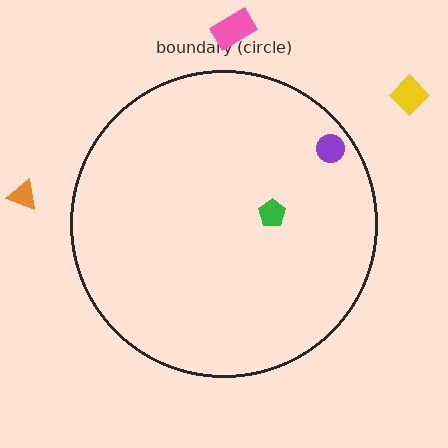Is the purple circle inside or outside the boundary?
Inside.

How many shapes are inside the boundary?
2 inside, 3 outside.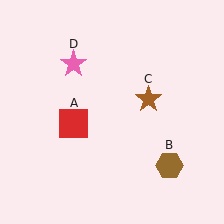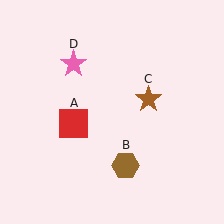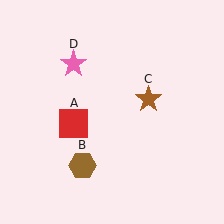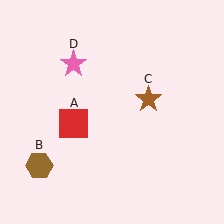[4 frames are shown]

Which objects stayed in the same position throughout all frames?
Red square (object A) and brown star (object C) and pink star (object D) remained stationary.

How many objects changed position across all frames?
1 object changed position: brown hexagon (object B).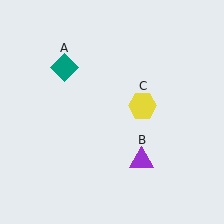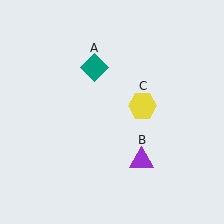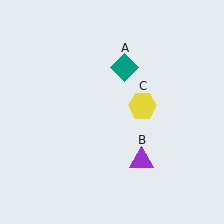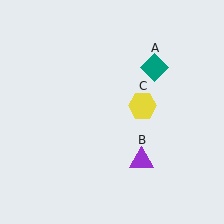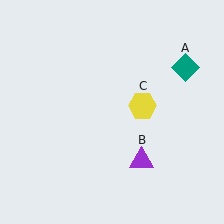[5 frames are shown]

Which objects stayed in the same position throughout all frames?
Purple triangle (object B) and yellow hexagon (object C) remained stationary.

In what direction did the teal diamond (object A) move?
The teal diamond (object A) moved right.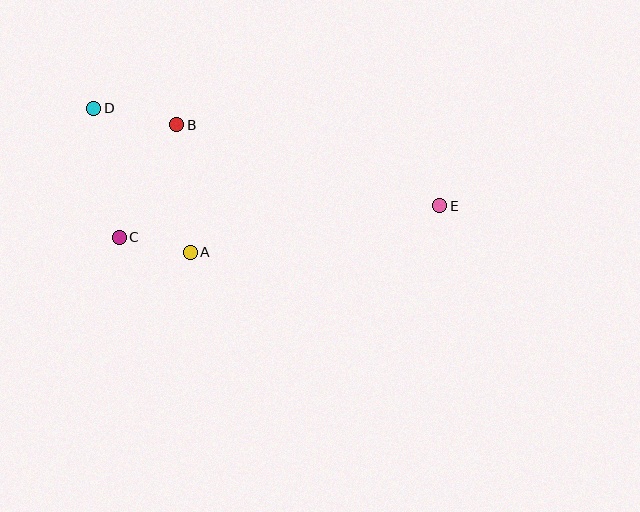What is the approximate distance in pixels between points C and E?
The distance between C and E is approximately 322 pixels.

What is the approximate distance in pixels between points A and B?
The distance between A and B is approximately 128 pixels.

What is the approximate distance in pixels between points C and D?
The distance between C and D is approximately 131 pixels.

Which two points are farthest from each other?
Points D and E are farthest from each other.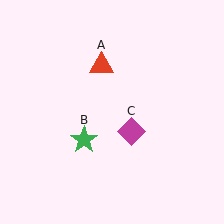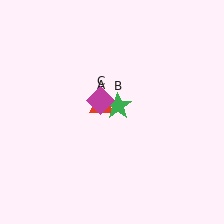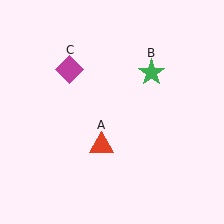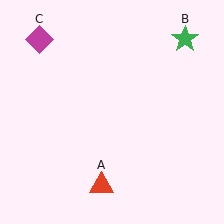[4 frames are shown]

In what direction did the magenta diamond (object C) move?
The magenta diamond (object C) moved up and to the left.